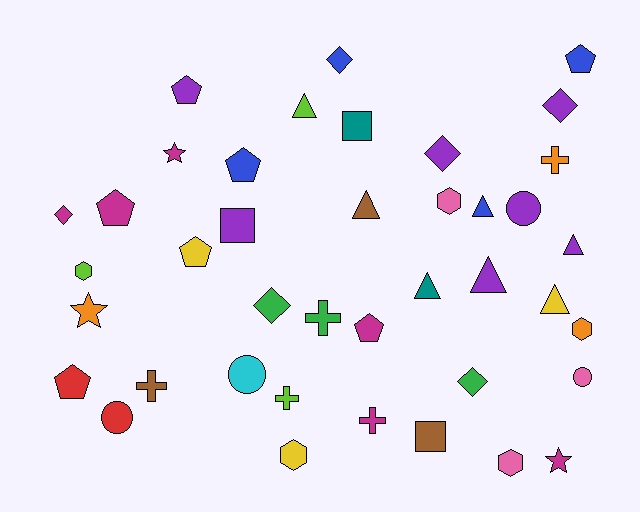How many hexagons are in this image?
There are 5 hexagons.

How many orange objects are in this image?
There are 3 orange objects.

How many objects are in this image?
There are 40 objects.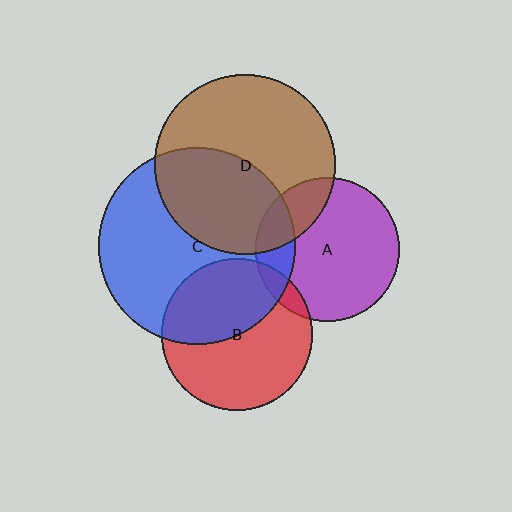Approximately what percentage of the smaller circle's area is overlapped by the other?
Approximately 20%.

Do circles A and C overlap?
Yes.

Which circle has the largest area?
Circle C (blue).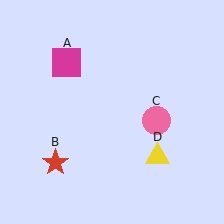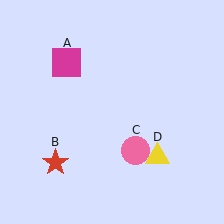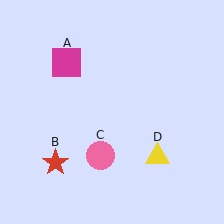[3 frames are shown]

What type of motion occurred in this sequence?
The pink circle (object C) rotated clockwise around the center of the scene.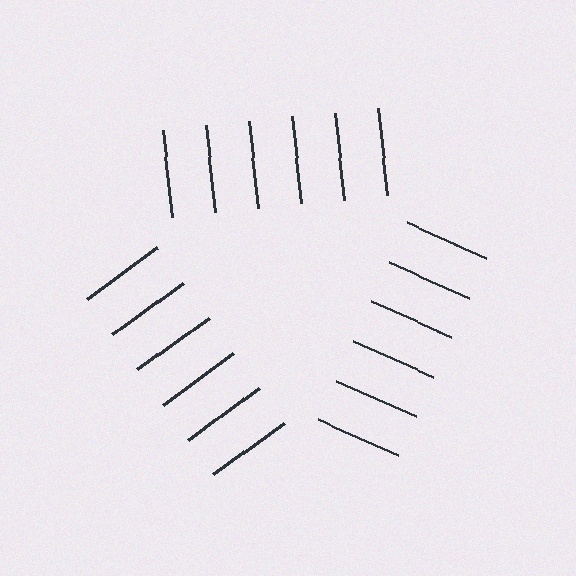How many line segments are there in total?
18 — 6 along each of the 3 edges.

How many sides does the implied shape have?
3 sides — the line-ends trace a triangle.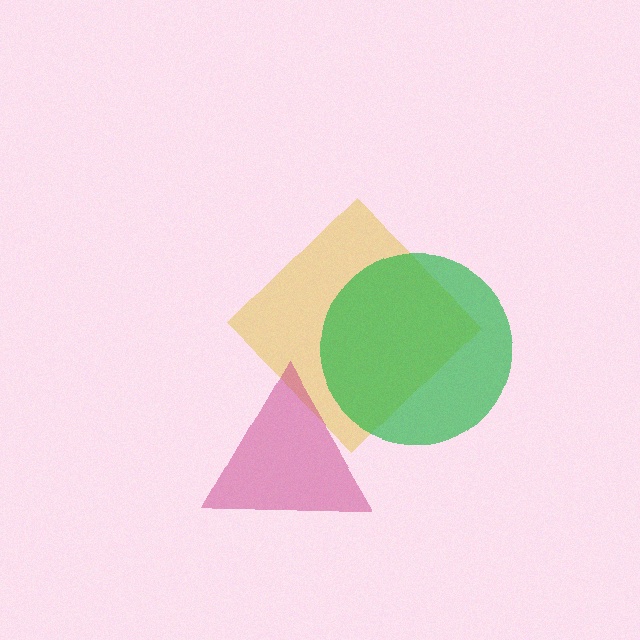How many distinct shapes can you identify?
There are 3 distinct shapes: a yellow diamond, a green circle, a magenta triangle.